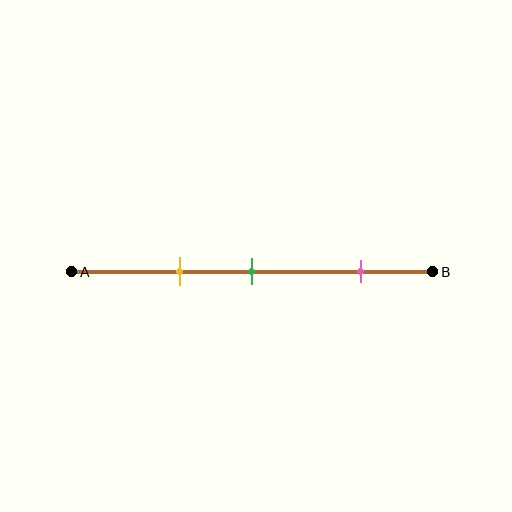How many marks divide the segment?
There are 3 marks dividing the segment.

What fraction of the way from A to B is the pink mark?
The pink mark is approximately 80% (0.8) of the way from A to B.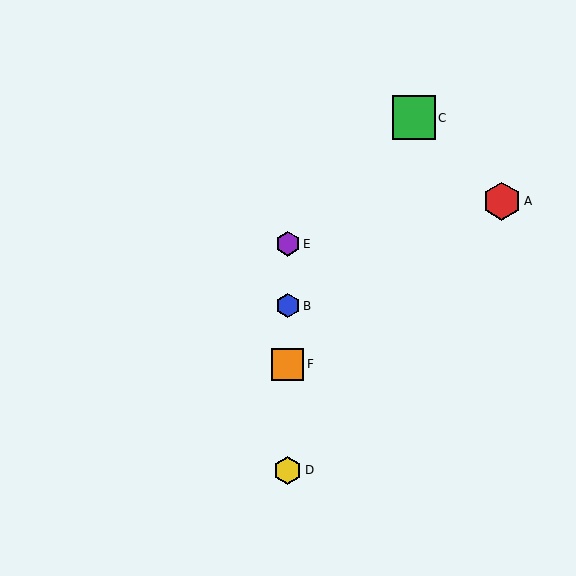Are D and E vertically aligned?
Yes, both are at x≈288.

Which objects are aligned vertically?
Objects B, D, E, F are aligned vertically.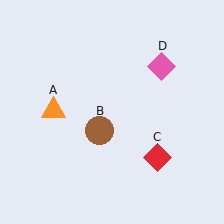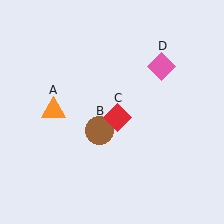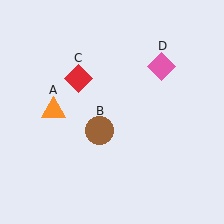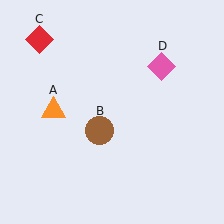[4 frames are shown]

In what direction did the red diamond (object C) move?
The red diamond (object C) moved up and to the left.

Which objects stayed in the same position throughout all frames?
Orange triangle (object A) and brown circle (object B) and pink diamond (object D) remained stationary.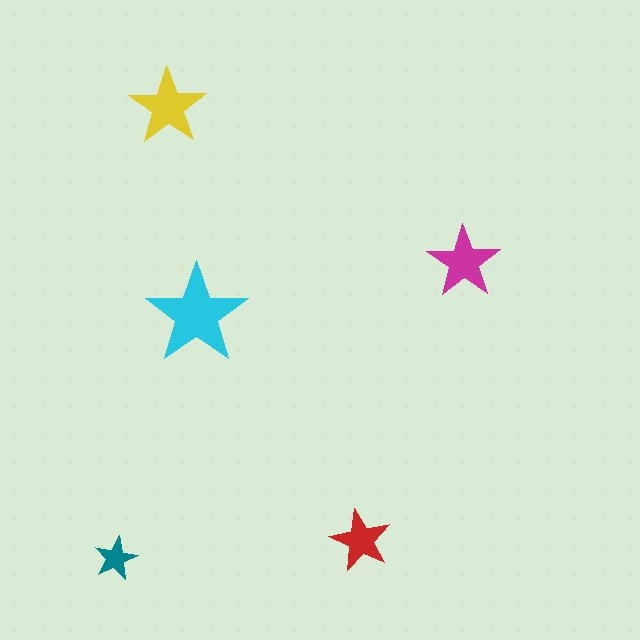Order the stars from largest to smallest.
the cyan one, the yellow one, the magenta one, the red one, the teal one.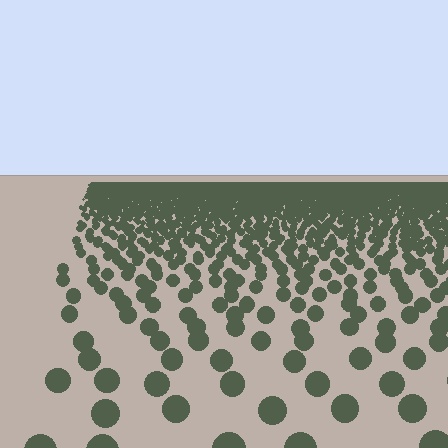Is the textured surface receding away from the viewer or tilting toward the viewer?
The surface is receding away from the viewer. Texture elements get smaller and denser toward the top.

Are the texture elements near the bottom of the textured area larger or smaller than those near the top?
Larger. Near the bottom, elements are closer to the viewer and appear at a bigger on-screen size.